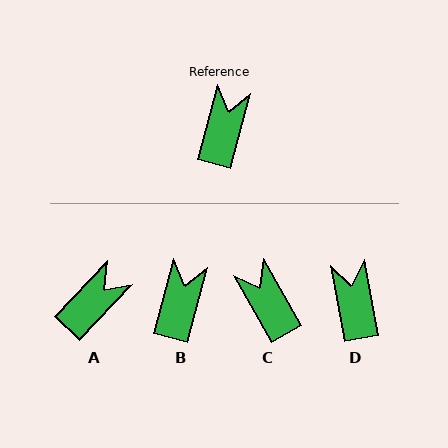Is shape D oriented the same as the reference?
No, it is off by about 26 degrees.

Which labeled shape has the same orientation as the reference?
B.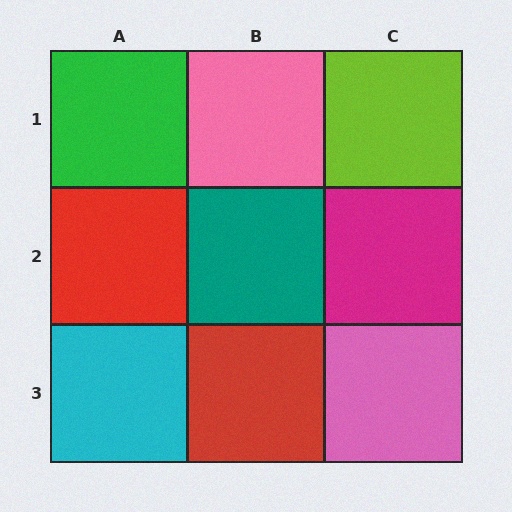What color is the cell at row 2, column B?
Teal.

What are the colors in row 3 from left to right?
Cyan, red, pink.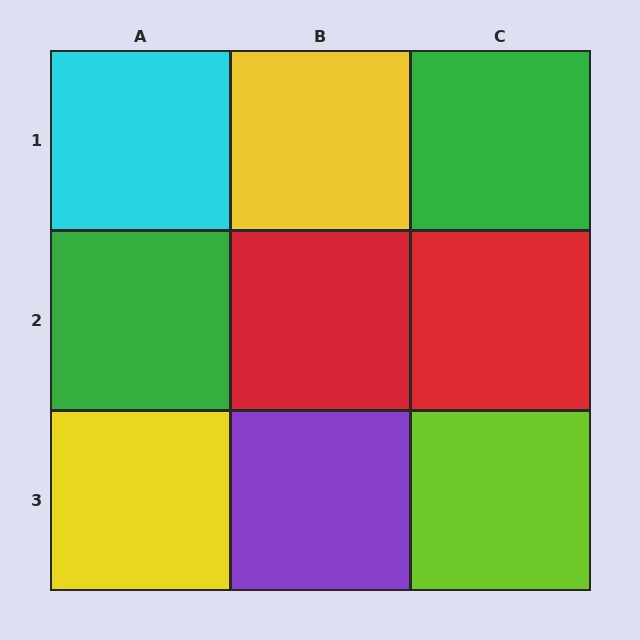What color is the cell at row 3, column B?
Purple.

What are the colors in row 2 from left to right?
Green, red, red.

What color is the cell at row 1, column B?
Yellow.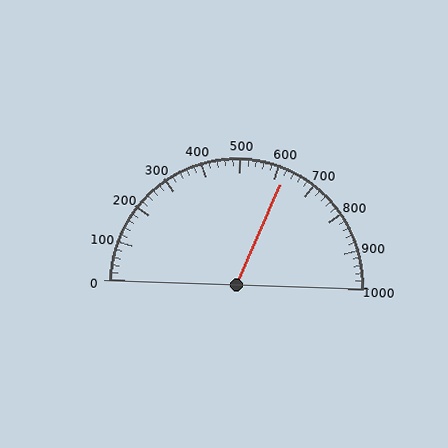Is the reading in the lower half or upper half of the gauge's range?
The reading is in the upper half of the range (0 to 1000).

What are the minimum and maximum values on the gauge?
The gauge ranges from 0 to 1000.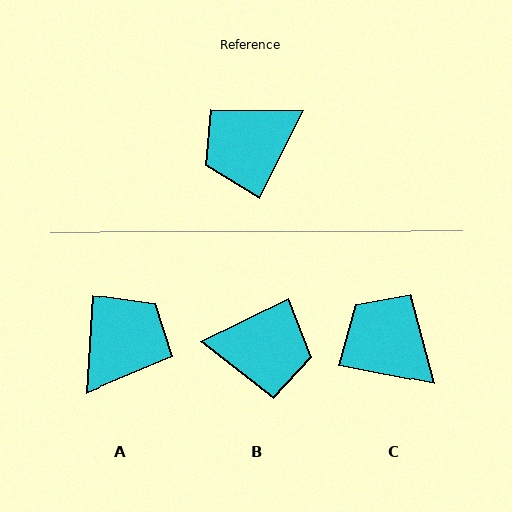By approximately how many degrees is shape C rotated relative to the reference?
Approximately 74 degrees clockwise.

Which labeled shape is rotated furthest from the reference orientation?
A, about 156 degrees away.